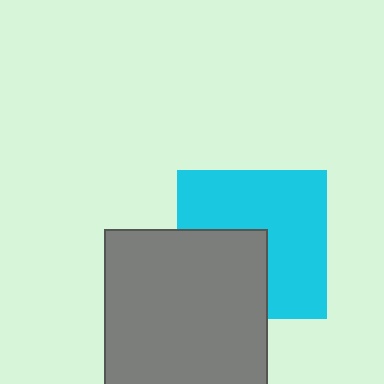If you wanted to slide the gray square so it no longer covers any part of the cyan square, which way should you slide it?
Slide it toward the lower-left — that is the most direct way to separate the two shapes.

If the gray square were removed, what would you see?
You would see the complete cyan square.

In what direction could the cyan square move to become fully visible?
The cyan square could move toward the upper-right. That would shift it out from behind the gray square entirely.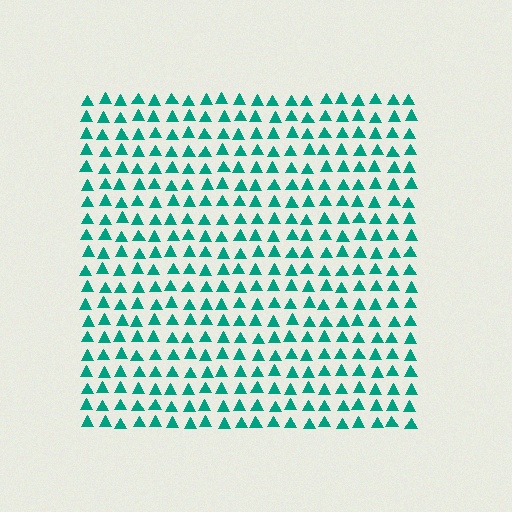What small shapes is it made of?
It is made of small triangles.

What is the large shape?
The large shape is a square.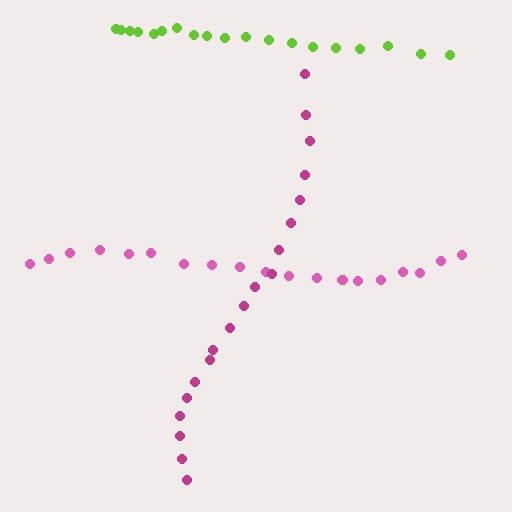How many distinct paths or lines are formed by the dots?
There are 3 distinct paths.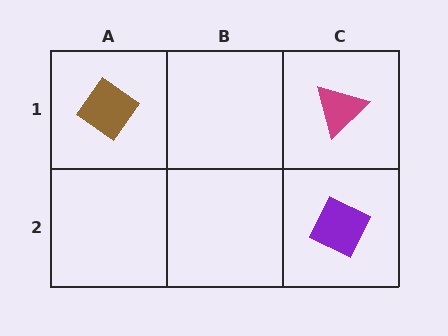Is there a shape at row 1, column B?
No, that cell is empty.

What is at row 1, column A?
A brown diamond.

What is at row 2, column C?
A purple diamond.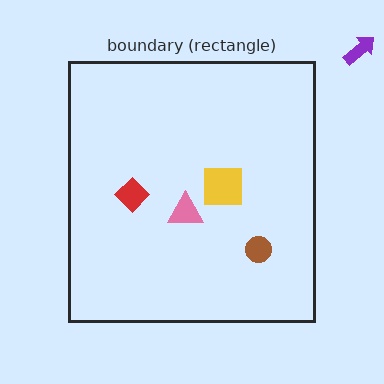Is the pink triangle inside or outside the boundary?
Inside.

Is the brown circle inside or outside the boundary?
Inside.